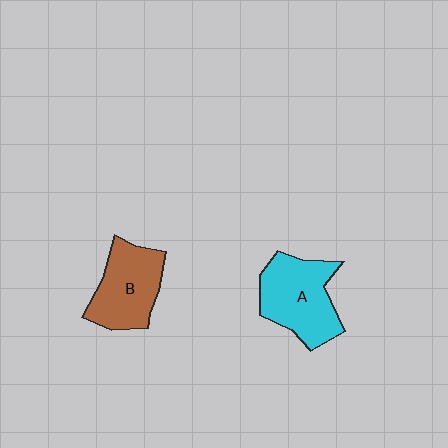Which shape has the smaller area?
Shape B (brown).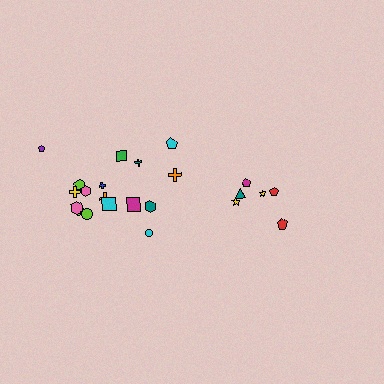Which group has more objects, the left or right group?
The left group.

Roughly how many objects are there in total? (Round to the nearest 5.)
Roughly 25 objects in total.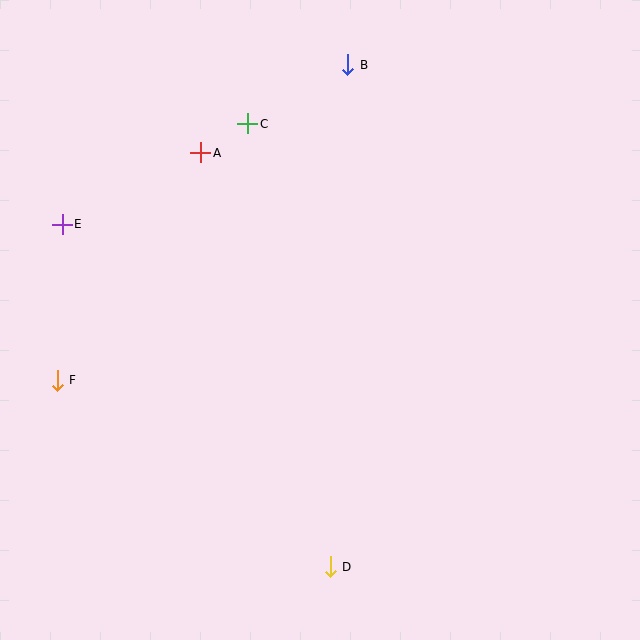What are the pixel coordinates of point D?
Point D is at (330, 567).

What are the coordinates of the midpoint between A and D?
The midpoint between A and D is at (265, 360).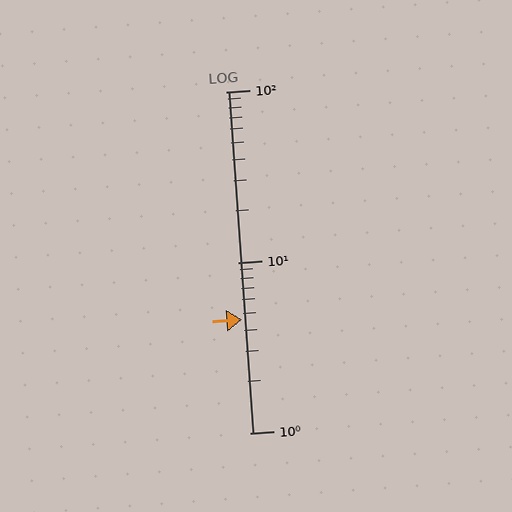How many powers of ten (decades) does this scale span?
The scale spans 2 decades, from 1 to 100.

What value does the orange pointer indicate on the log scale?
The pointer indicates approximately 4.6.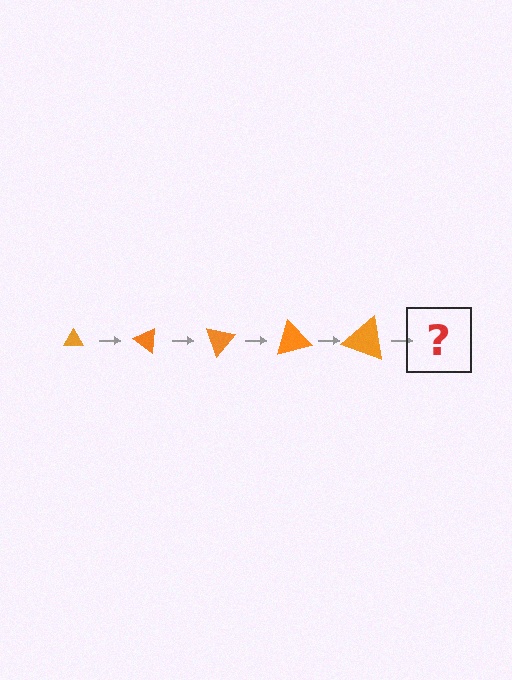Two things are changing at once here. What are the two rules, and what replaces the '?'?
The two rules are that the triangle grows larger each step and it rotates 35 degrees each step. The '?' should be a triangle, larger than the previous one and rotated 175 degrees from the start.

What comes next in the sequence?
The next element should be a triangle, larger than the previous one and rotated 175 degrees from the start.